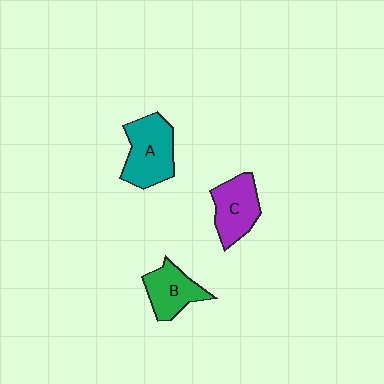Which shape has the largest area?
Shape A (teal).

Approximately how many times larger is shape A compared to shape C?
Approximately 1.2 times.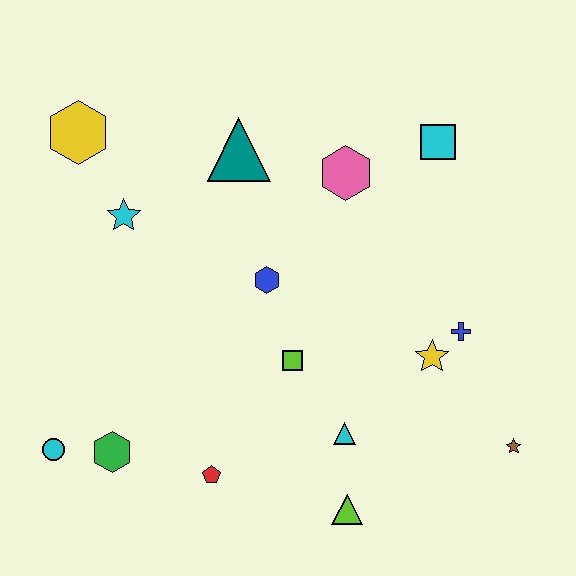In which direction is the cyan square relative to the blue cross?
The cyan square is above the blue cross.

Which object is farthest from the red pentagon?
The cyan square is farthest from the red pentagon.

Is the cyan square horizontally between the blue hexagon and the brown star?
Yes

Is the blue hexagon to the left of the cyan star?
No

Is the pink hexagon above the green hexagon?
Yes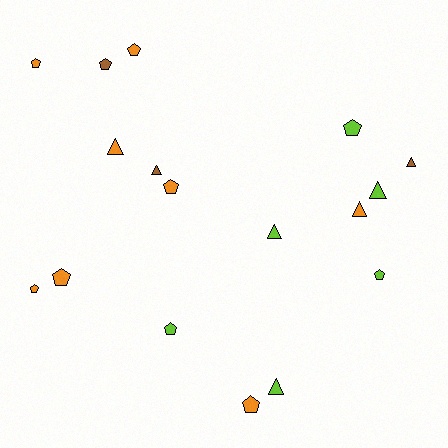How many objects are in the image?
There are 17 objects.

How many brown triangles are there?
There are 2 brown triangles.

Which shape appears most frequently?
Pentagon, with 10 objects.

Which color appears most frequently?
Orange, with 8 objects.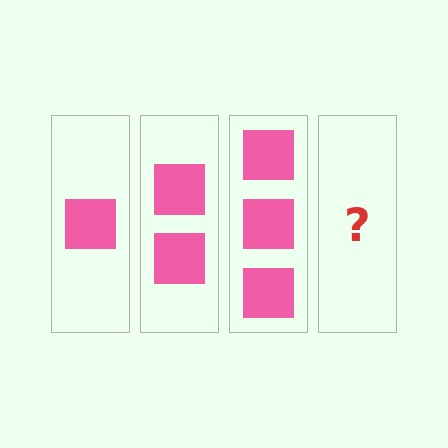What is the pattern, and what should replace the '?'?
The pattern is that each step adds one more square. The '?' should be 4 squares.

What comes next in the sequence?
The next element should be 4 squares.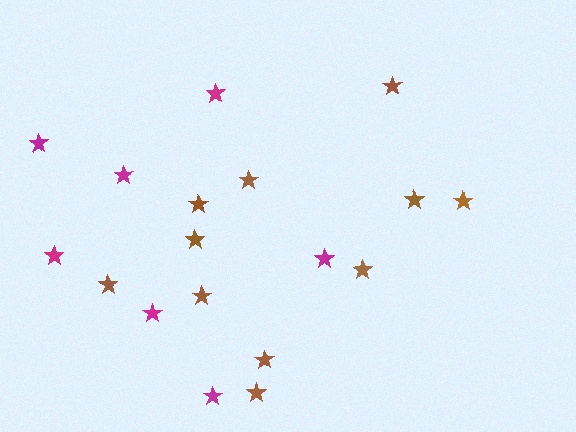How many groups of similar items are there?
There are 2 groups: one group of brown stars (11) and one group of magenta stars (7).